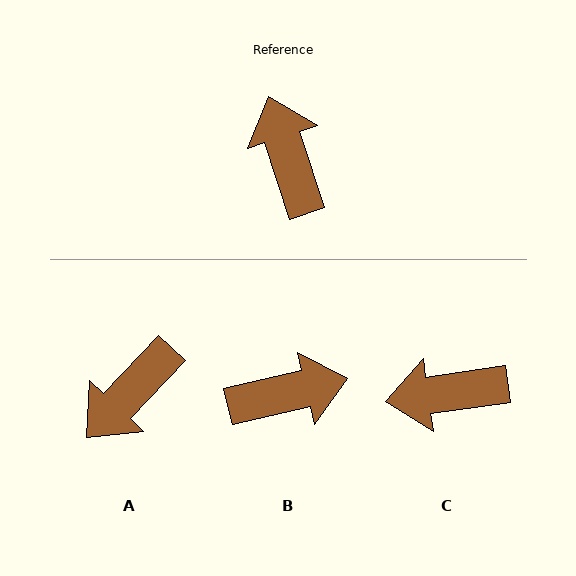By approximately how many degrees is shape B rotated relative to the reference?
Approximately 95 degrees clockwise.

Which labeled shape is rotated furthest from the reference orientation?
A, about 118 degrees away.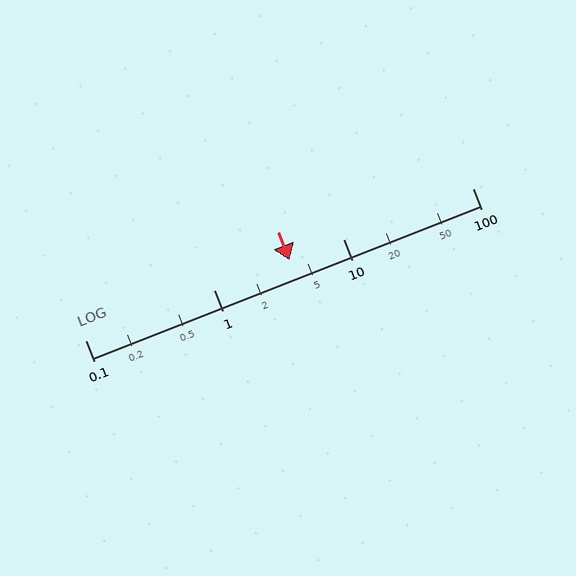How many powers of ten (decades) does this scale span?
The scale spans 3 decades, from 0.1 to 100.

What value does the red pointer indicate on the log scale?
The pointer indicates approximately 3.8.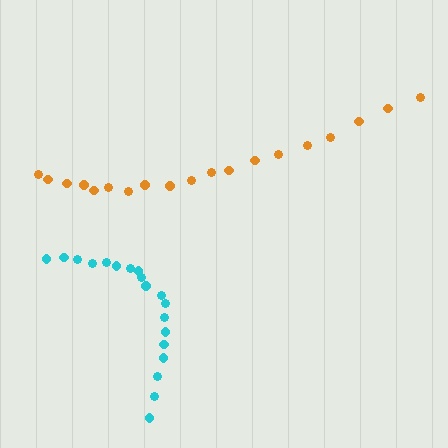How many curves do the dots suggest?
There are 2 distinct paths.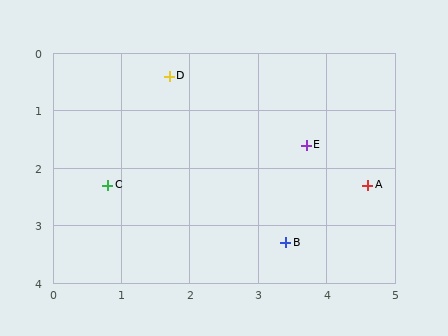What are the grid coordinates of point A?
Point A is at approximately (4.6, 2.3).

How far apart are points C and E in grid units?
Points C and E are about 3.0 grid units apart.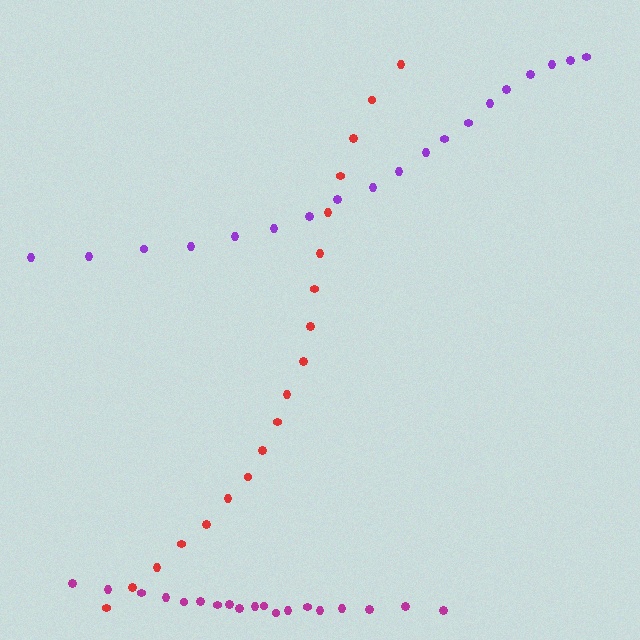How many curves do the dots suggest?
There are 3 distinct paths.